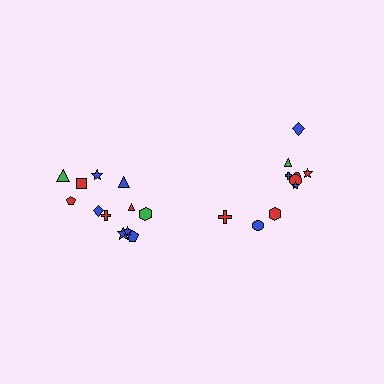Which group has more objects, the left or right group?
The left group.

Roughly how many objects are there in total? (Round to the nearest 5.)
Roughly 20 objects in total.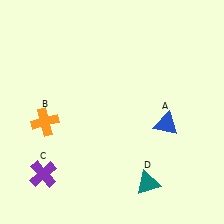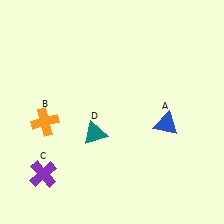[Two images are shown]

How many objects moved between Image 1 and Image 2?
1 object moved between the two images.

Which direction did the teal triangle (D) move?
The teal triangle (D) moved left.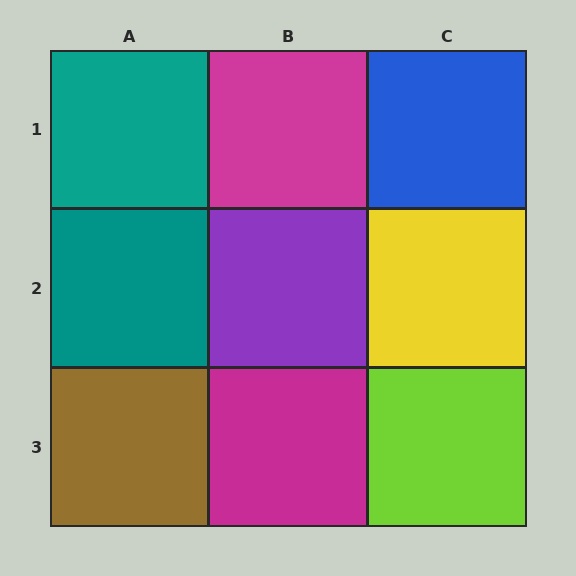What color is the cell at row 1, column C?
Blue.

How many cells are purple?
1 cell is purple.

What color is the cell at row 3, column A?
Brown.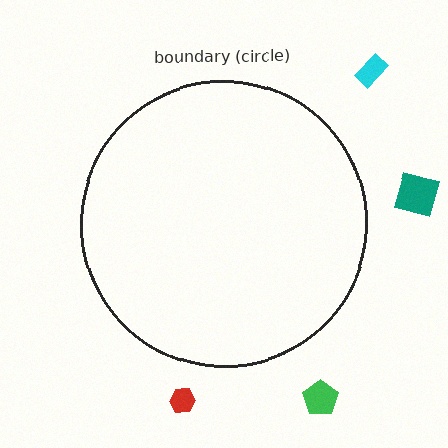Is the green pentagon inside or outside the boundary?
Outside.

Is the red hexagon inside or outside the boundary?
Outside.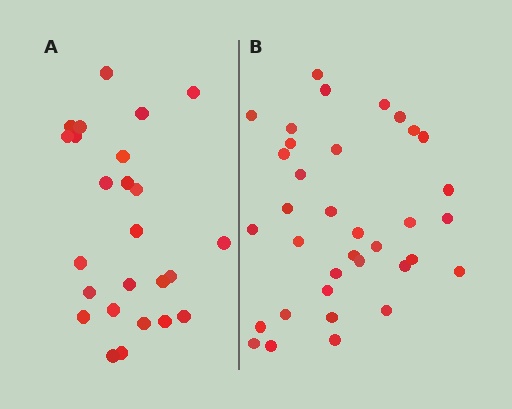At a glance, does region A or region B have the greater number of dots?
Region B (the right region) has more dots.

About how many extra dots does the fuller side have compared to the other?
Region B has roughly 10 or so more dots than region A.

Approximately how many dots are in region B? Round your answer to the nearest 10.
About 40 dots. (The exact count is 35, which rounds to 40.)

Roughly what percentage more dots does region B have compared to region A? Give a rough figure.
About 40% more.